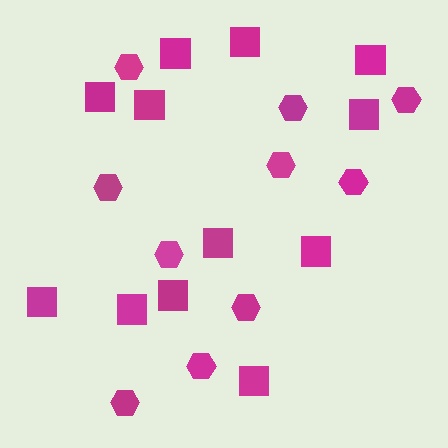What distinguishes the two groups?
There are 2 groups: one group of hexagons (10) and one group of squares (12).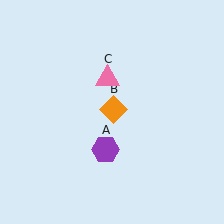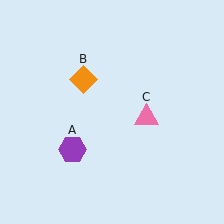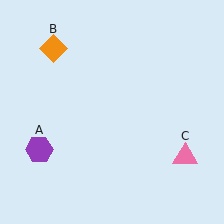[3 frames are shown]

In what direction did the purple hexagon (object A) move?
The purple hexagon (object A) moved left.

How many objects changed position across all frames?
3 objects changed position: purple hexagon (object A), orange diamond (object B), pink triangle (object C).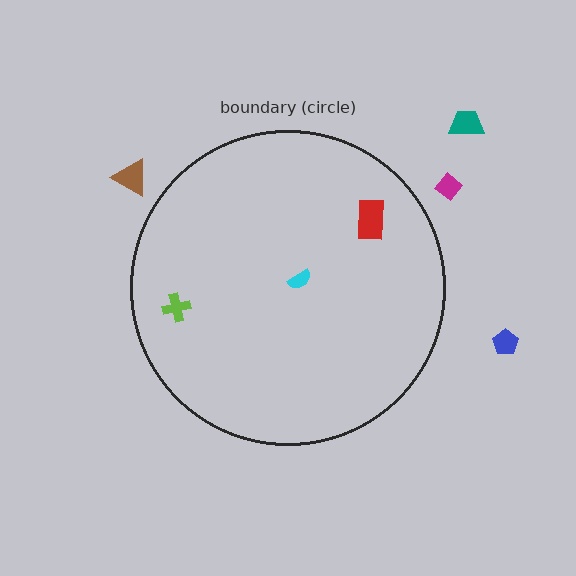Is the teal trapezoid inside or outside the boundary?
Outside.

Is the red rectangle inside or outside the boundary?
Inside.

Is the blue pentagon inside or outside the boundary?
Outside.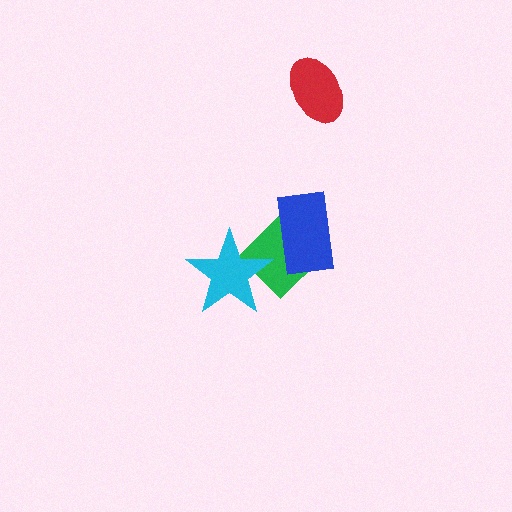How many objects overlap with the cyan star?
1 object overlaps with the cyan star.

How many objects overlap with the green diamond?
2 objects overlap with the green diamond.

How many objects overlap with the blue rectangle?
1 object overlaps with the blue rectangle.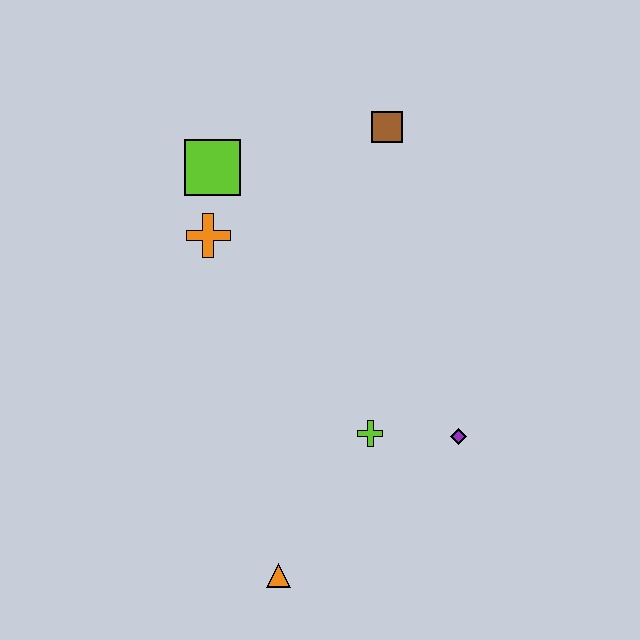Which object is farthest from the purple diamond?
The lime square is farthest from the purple diamond.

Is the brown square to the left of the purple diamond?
Yes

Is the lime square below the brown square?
Yes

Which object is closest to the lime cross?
The purple diamond is closest to the lime cross.